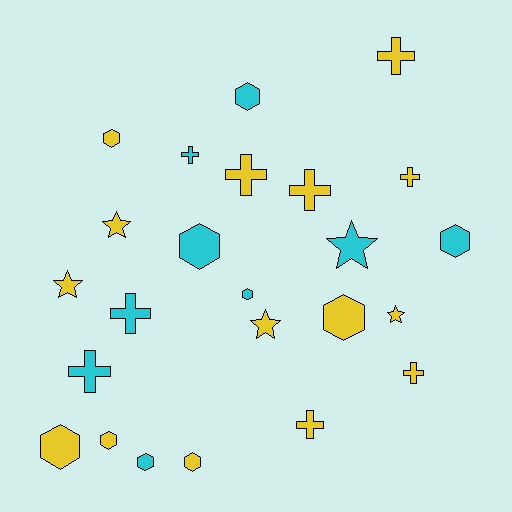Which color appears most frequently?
Yellow, with 15 objects.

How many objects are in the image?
There are 24 objects.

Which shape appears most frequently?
Hexagon, with 10 objects.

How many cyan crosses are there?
There are 3 cyan crosses.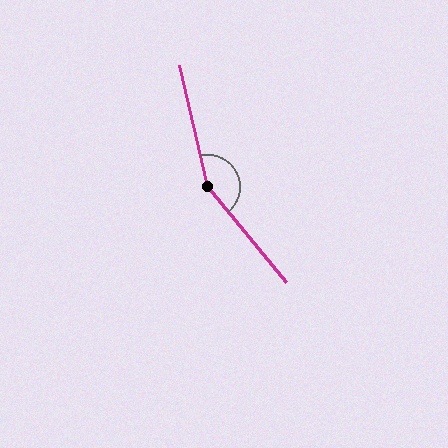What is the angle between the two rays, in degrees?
Approximately 154 degrees.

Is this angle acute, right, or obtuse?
It is obtuse.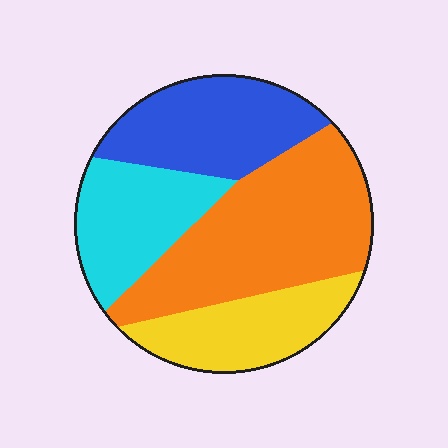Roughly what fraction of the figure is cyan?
Cyan takes up about one fifth (1/5) of the figure.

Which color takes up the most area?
Orange, at roughly 40%.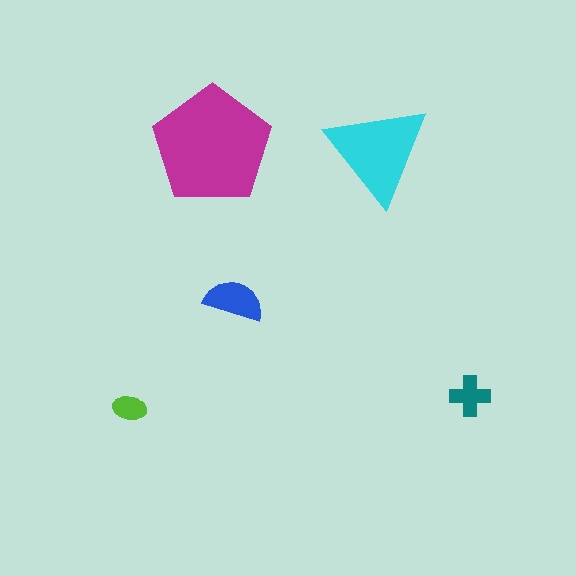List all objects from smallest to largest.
The lime ellipse, the teal cross, the blue semicircle, the cyan triangle, the magenta pentagon.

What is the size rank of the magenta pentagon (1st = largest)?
1st.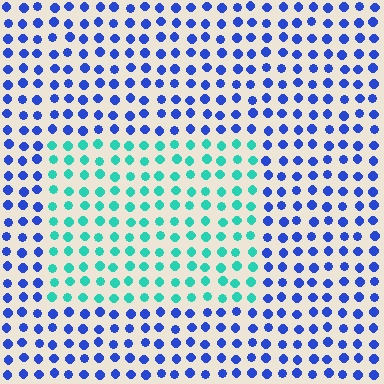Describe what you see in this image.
The image is filled with small blue elements in a uniform arrangement. A rectangle-shaped region is visible where the elements are tinted to a slightly different hue, forming a subtle color boundary.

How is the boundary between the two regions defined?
The boundary is defined purely by a slight shift in hue (about 60 degrees). Spacing, size, and orientation are identical on both sides.